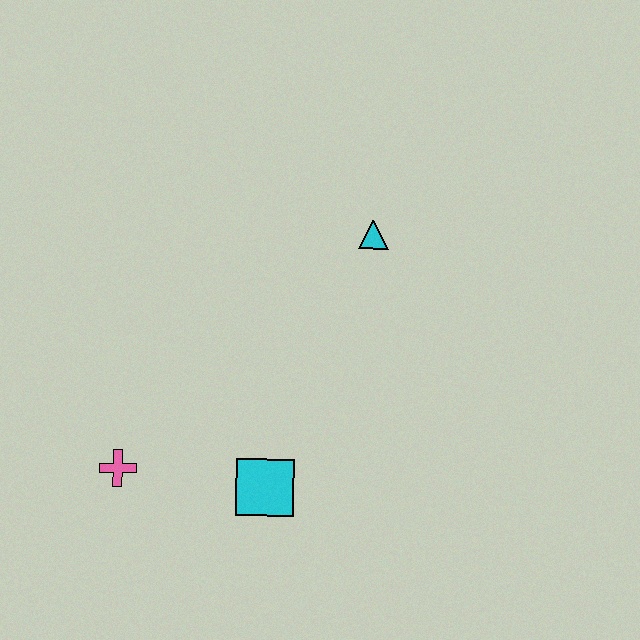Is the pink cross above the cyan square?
Yes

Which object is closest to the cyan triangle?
The cyan square is closest to the cyan triangle.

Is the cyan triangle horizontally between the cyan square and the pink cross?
No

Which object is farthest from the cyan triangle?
The pink cross is farthest from the cyan triangle.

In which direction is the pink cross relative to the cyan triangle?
The pink cross is to the left of the cyan triangle.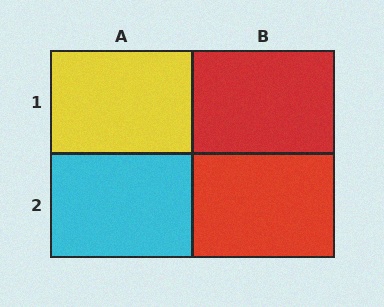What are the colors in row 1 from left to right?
Yellow, red.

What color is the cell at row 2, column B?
Red.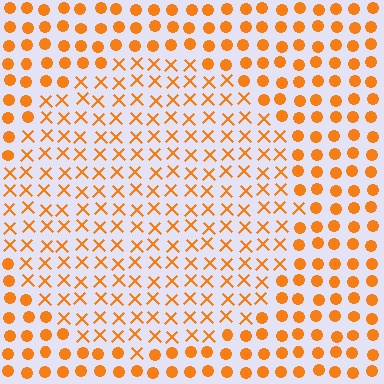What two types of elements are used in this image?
The image uses X marks inside the circle region and circles outside it.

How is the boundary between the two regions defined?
The boundary is defined by a change in element shape: X marks inside vs. circles outside. All elements share the same color and spacing.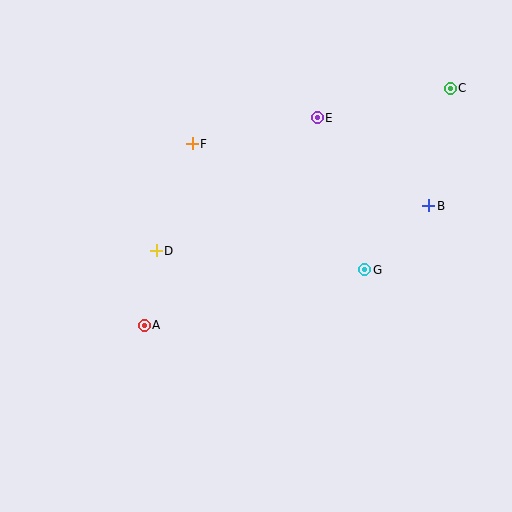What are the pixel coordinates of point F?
Point F is at (192, 144).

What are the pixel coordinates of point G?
Point G is at (365, 270).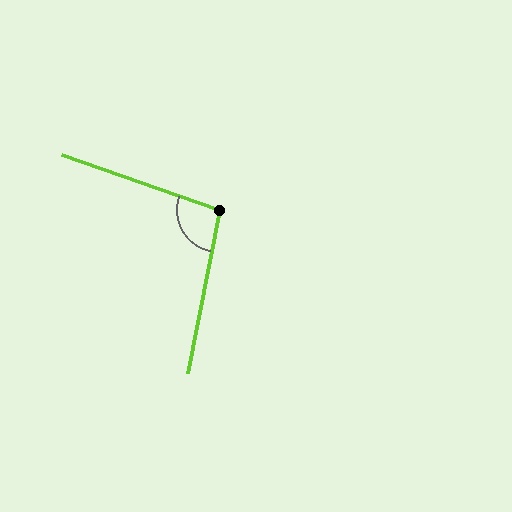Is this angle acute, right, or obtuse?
It is obtuse.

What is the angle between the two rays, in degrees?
Approximately 98 degrees.